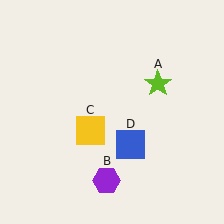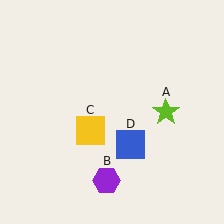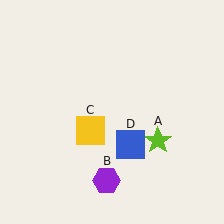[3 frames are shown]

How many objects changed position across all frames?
1 object changed position: lime star (object A).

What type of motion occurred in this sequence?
The lime star (object A) rotated clockwise around the center of the scene.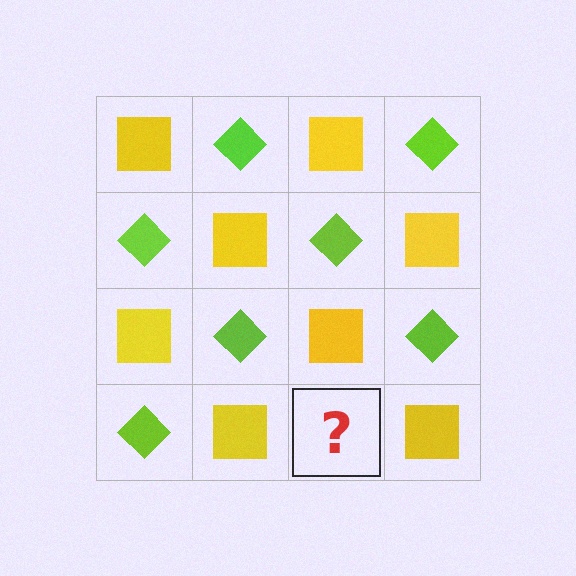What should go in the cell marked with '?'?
The missing cell should contain a lime diamond.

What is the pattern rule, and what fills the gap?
The rule is that it alternates yellow square and lime diamond in a checkerboard pattern. The gap should be filled with a lime diamond.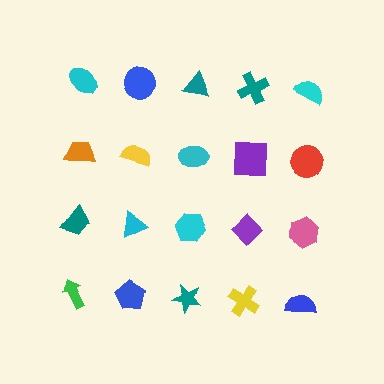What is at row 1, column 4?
A teal cross.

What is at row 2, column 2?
A yellow semicircle.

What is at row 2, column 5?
A red circle.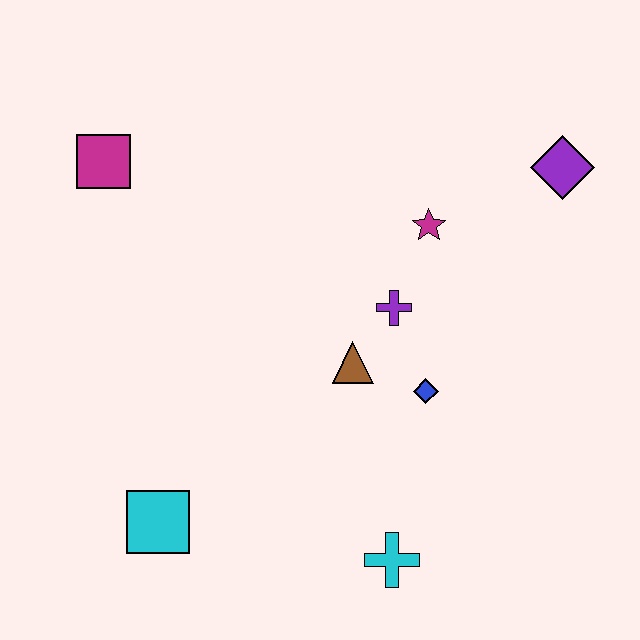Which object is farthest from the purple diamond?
The cyan square is farthest from the purple diamond.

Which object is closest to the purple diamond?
The magenta star is closest to the purple diamond.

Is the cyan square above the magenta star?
No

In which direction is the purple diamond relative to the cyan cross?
The purple diamond is above the cyan cross.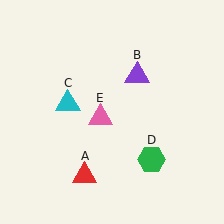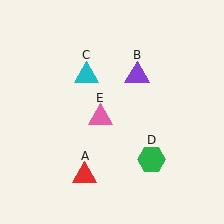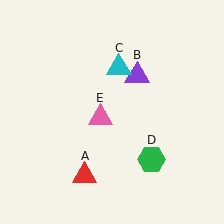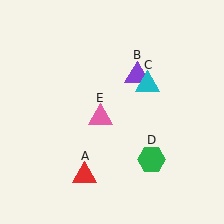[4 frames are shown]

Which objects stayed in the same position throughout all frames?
Red triangle (object A) and purple triangle (object B) and green hexagon (object D) and pink triangle (object E) remained stationary.